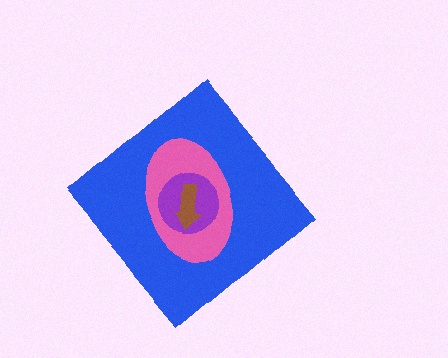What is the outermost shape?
The blue diamond.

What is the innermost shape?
The brown arrow.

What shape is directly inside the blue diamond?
The pink ellipse.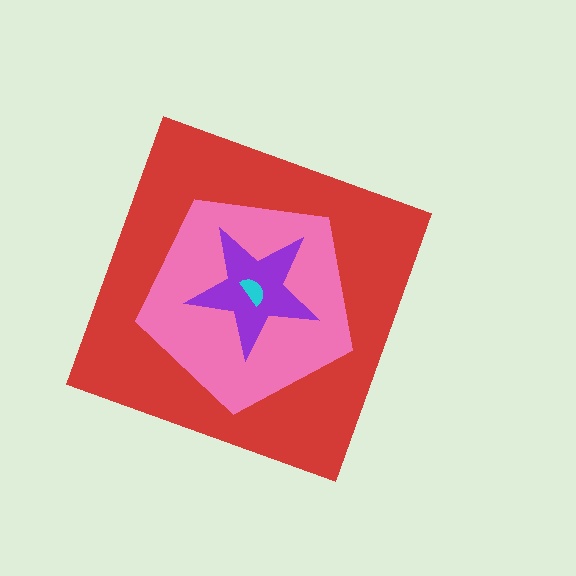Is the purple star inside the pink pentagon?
Yes.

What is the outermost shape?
The red diamond.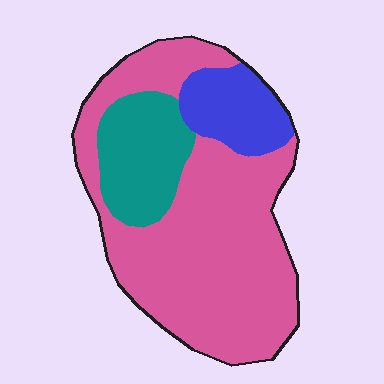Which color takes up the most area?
Pink, at roughly 70%.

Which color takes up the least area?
Blue, at roughly 15%.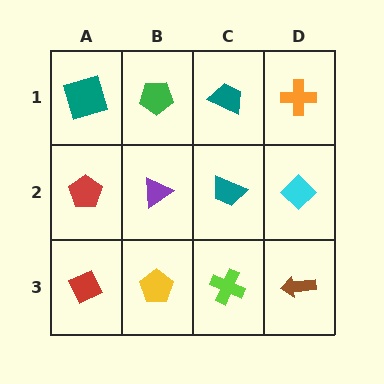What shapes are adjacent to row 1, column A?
A red pentagon (row 2, column A), a green pentagon (row 1, column B).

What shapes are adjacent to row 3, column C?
A teal trapezoid (row 2, column C), a yellow pentagon (row 3, column B), a brown arrow (row 3, column D).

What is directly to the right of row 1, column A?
A green pentagon.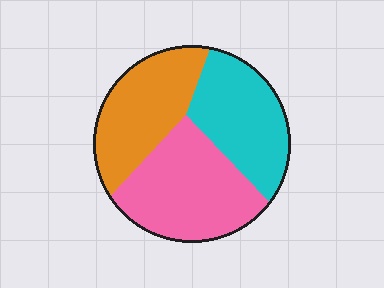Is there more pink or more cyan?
Pink.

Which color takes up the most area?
Pink, at roughly 40%.